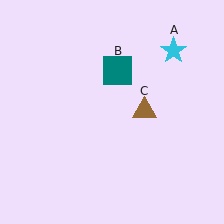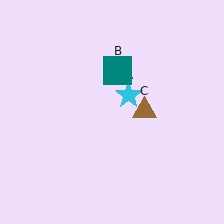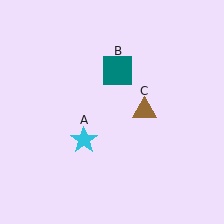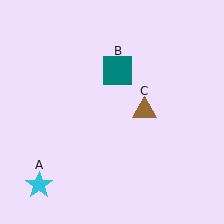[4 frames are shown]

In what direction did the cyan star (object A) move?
The cyan star (object A) moved down and to the left.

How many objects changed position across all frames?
1 object changed position: cyan star (object A).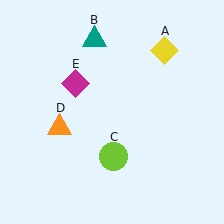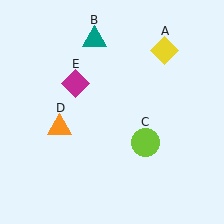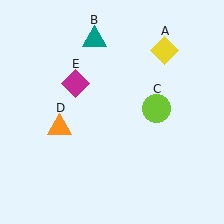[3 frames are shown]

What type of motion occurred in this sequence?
The lime circle (object C) rotated counterclockwise around the center of the scene.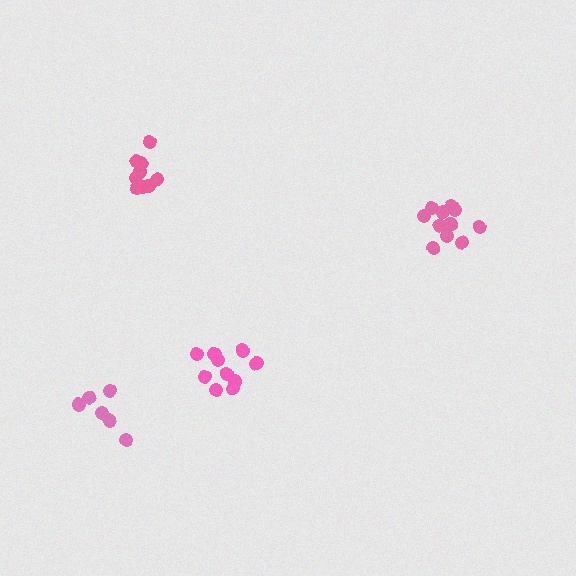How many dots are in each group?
Group 1: 10 dots, Group 2: 12 dots, Group 3: 10 dots, Group 4: 6 dots (38 total).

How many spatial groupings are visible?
There are 4 spatial groupings.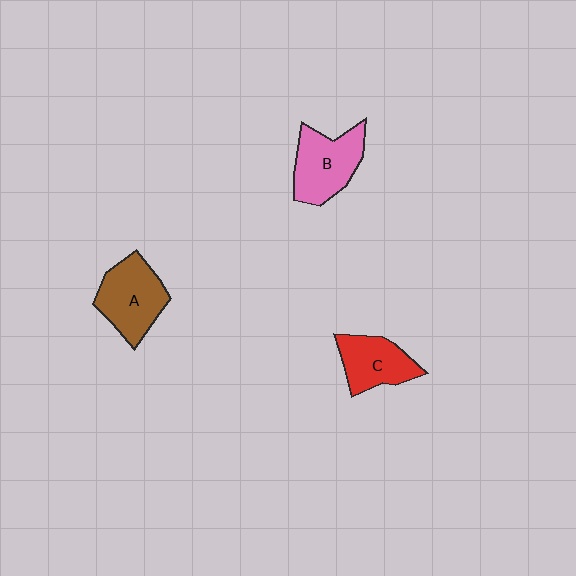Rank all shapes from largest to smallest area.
From largest to smallest: B (pink), A (brown), C (red).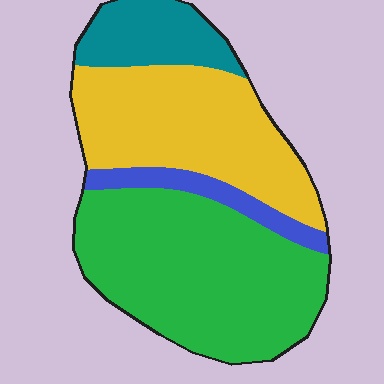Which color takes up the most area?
Green, at roughly 45%.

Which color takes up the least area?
Blue, at roughly 10%.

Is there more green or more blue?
Green.